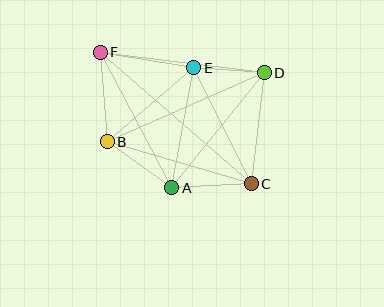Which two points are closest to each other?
Points D and E are closest to each other.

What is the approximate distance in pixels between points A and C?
The distance between A and C is approximately 79 pixels.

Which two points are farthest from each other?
Points C and F are farthest from each other.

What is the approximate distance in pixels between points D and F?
The distance between D and F is approximately 165 pixels.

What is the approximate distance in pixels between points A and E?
The distance between A and E is approximately 122 pixels.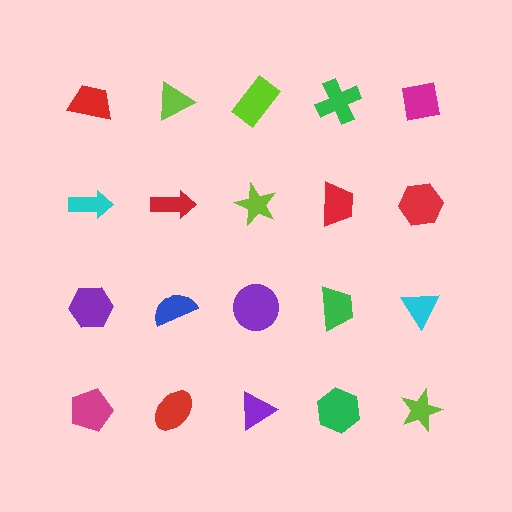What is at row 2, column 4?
A red trapezoid.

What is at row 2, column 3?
A lime star.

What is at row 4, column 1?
A magenta pentagon.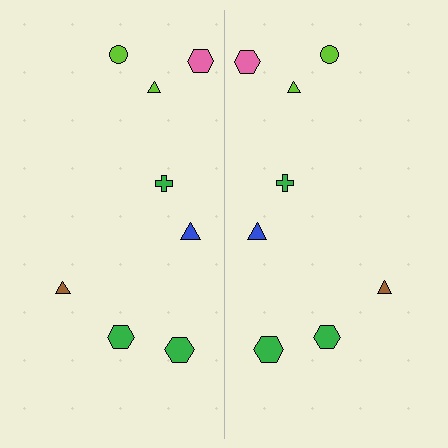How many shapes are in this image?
There are 16 shapes in this image.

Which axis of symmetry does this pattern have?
The pattern has a vertical axis of symmetry running through the center of the image.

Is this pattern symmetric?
Yes, this pattern has bilateral (reflection) symmetry.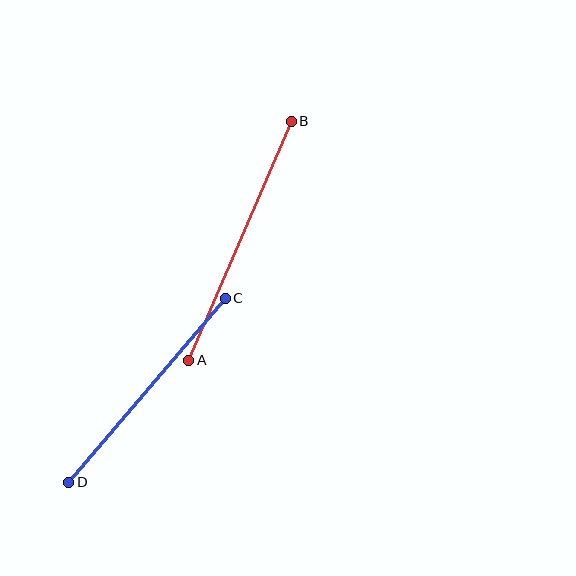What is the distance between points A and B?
The distance is approximately 260 pixels.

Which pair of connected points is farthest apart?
Points A and B are farthest apart.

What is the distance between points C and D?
The distance is approximately 241 pixels.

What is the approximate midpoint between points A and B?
The midpoint is at approximately (240, 241) pixels.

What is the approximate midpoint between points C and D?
The midpoint is at approximately (147, 390) pixels.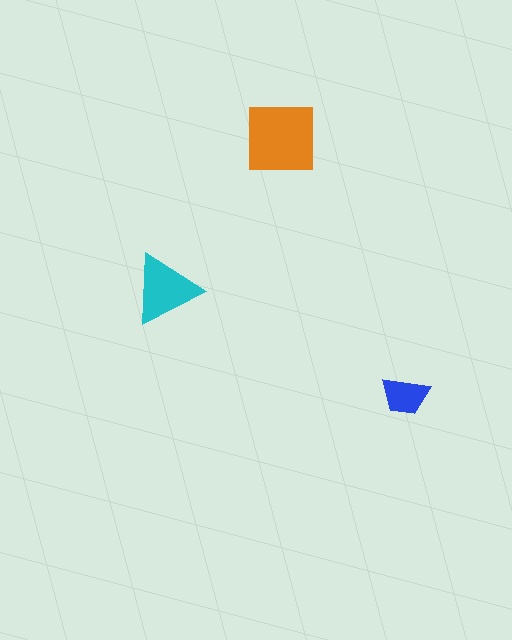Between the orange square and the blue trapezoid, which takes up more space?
The orange square.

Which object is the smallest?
The blue trapezoid.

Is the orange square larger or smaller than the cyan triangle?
Larger.